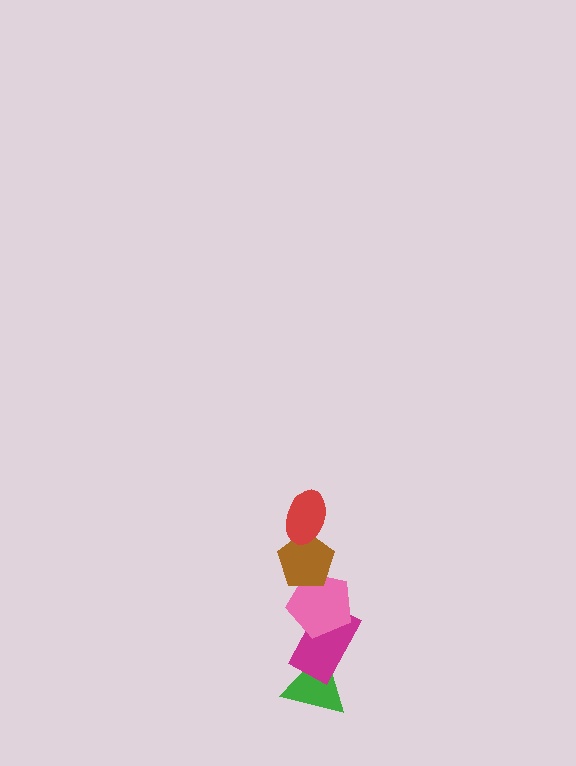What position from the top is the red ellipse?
The red ellipse is 1st from the top.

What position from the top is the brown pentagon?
The brown pentagon is 2nd from the top.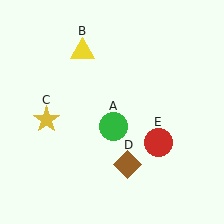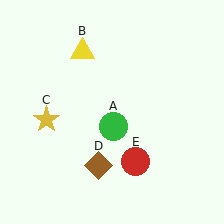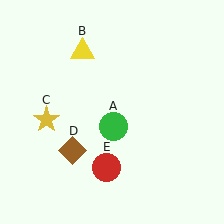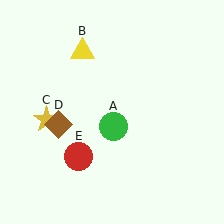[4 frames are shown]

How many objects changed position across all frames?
2 objects changed position: brown diamond (object D), red circle (object E).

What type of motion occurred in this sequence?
The brown diamond (object D), red circle (object E) rotated clockwise around the center of the scene.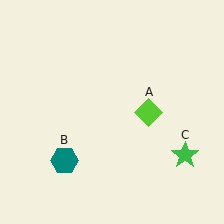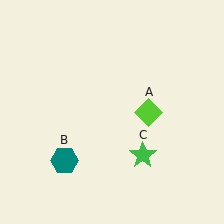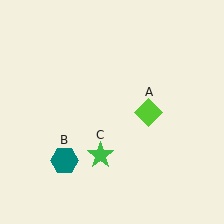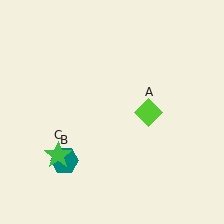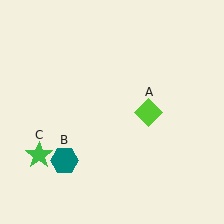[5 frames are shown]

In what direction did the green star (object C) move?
The green star (object C) moved left.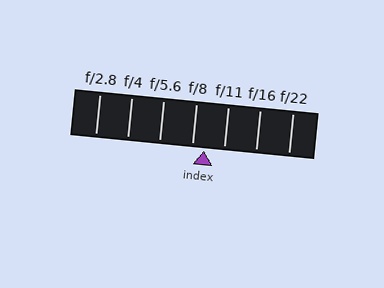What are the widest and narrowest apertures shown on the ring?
The widest aperture shown is f/2.8 and the narrowest is f/22.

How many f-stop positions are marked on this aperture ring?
There are 7 f-stop positions marked.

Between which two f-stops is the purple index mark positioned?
The index mark is between f/8 and f/11.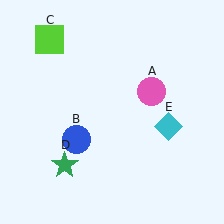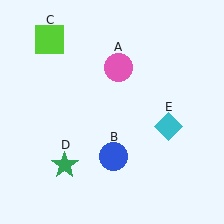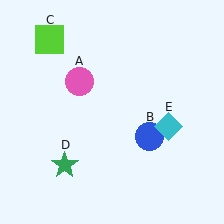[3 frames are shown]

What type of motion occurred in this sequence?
The pink circle (object A), blue circle (object B) rotated counterclockwise around the center of the scene.